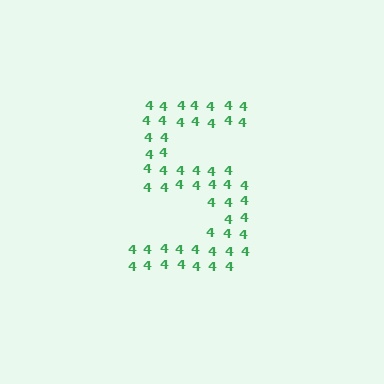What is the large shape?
The large shape is the digit 5.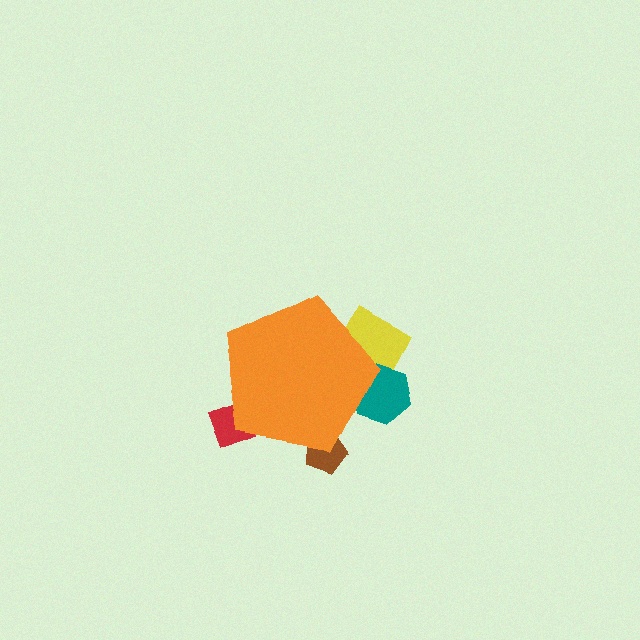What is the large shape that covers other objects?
An orange pentagon.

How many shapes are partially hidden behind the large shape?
4 shapes are partially hidden.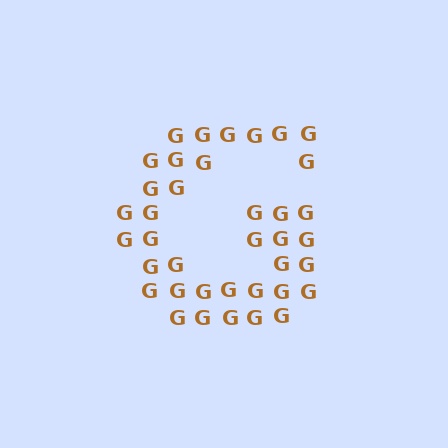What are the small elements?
The small elements are letter G's.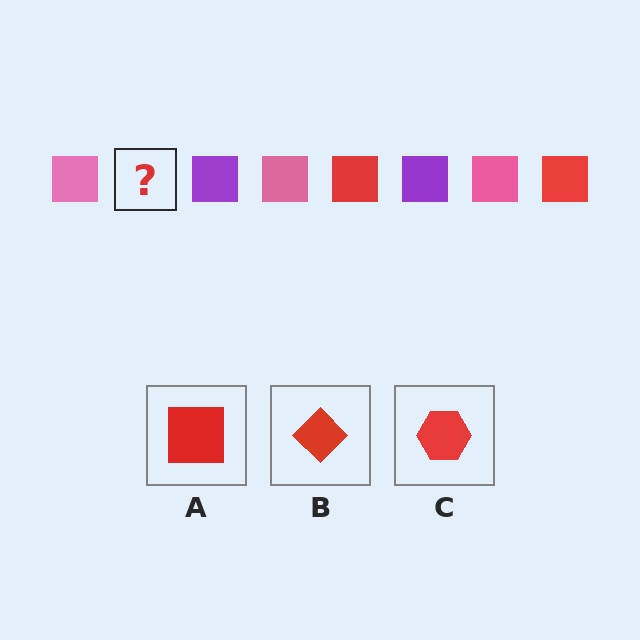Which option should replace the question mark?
Option A.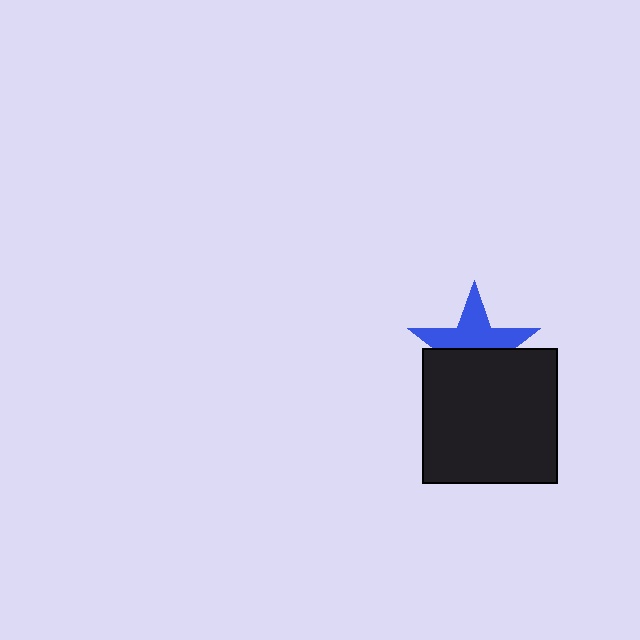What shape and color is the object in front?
The object in front is a black square.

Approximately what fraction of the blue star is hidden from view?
Roughly 49% of the blue star is hidden behind the black square.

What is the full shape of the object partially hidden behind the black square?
The partially hidden object is a blue star.